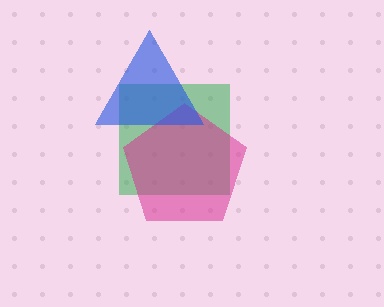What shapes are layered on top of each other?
The layered shapes are: a green square, a magenta pentagon, a blue triangle.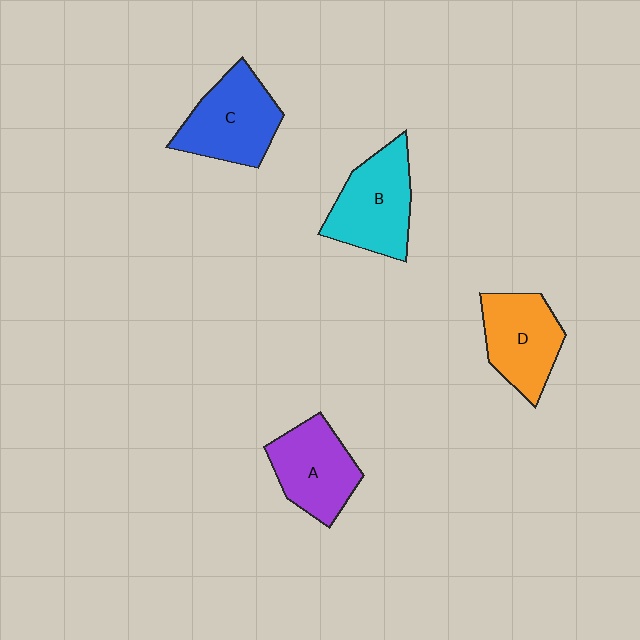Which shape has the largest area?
Shape B (cyan).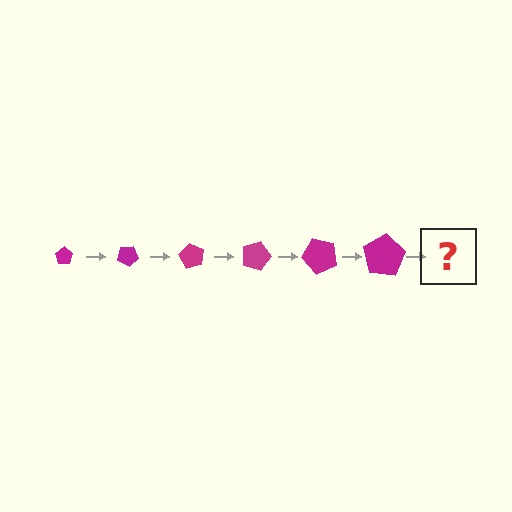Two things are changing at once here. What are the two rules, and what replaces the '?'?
The two rules are that the pentagon grows larger each step and it rotates 30 degrees each step. The '?' should be a pentagon, larger than the previous one and rotated 180 degrees from the start.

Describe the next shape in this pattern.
It should be a pentagon, larger than the previous one and rotated 180 degrees from the start.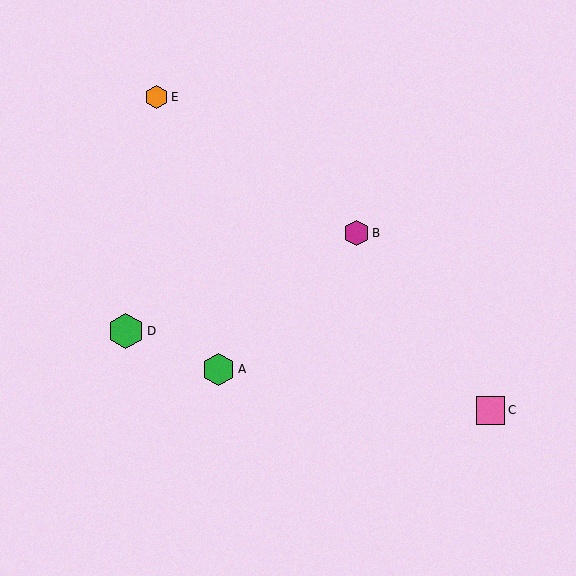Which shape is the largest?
The green hexagon (labeled D) is the largest.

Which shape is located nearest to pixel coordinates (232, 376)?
The green hexagon (labeled A) at (219, 369) is nearest to that location.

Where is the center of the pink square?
The center of the pink square is at (490, 410).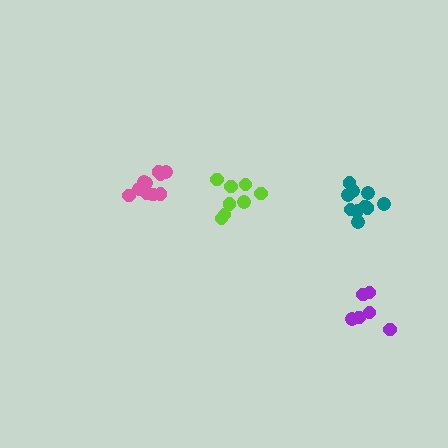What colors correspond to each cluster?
The clusters are colored: teal, pink, purple, lime.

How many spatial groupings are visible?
There are 4 spatial groupings.